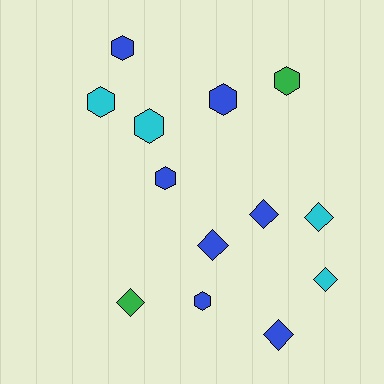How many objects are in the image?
There are 13 objects.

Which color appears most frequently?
Blue, with 7 objects.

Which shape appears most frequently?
Hexagon, with 7 objects.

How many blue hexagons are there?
There are 4 blue hexagons.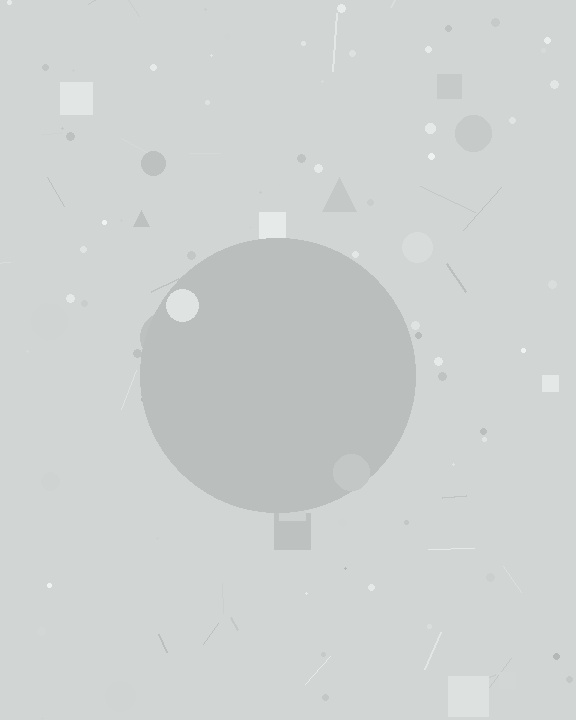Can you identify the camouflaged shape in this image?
The camouflaged shape is a circle.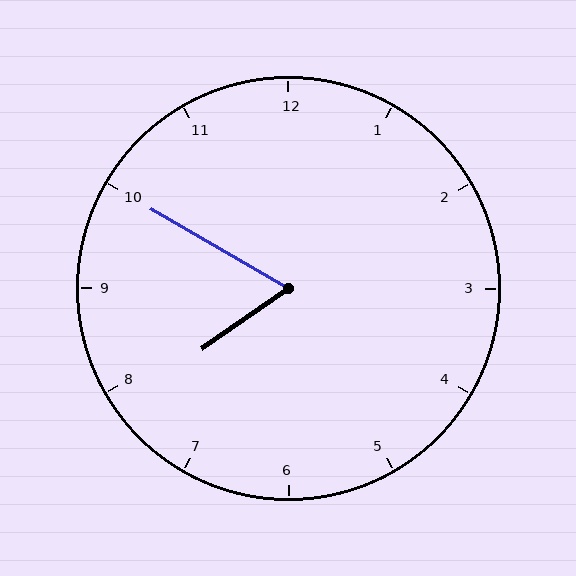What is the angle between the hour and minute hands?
Approximately 65 degrees.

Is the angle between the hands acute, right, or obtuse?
It is acute.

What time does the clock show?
7:50.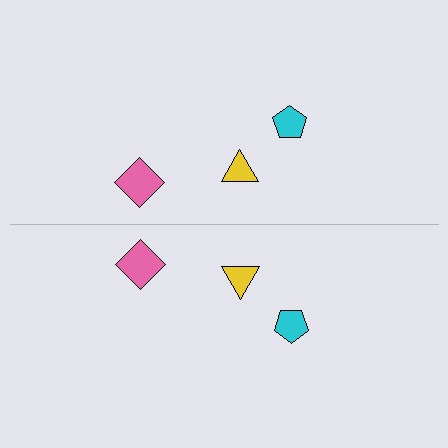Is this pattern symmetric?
Yes, this pattern has bilateral (reflection) symmetry.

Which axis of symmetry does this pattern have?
The pattern has a horizontal axis of symmetry running through the center of the image.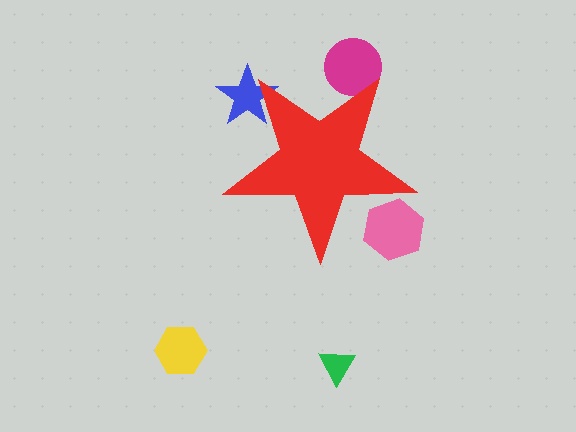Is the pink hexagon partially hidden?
Yes, the pink hexagon is partially hidden behind the red star.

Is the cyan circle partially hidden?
Yes, the cyan circle is partially hidden behind the red star.